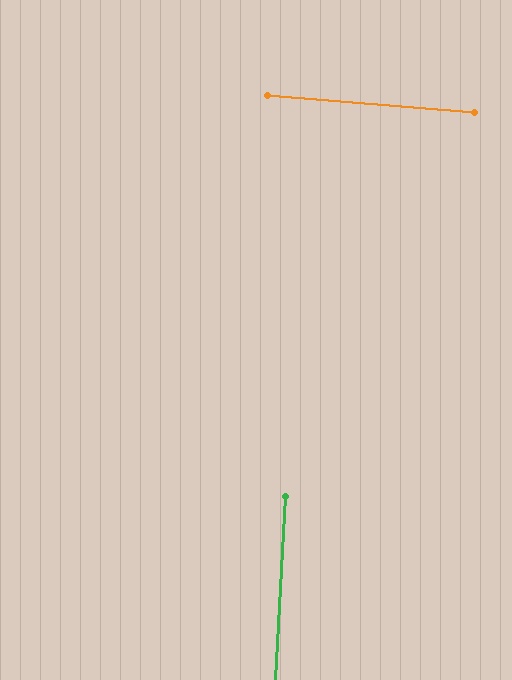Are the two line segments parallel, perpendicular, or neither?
Perpendicular — they meet at approximately 89°.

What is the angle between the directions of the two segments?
Approximately 89 degrees.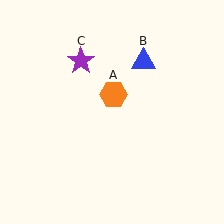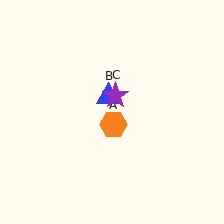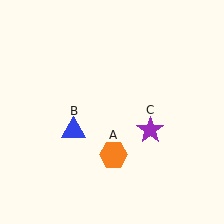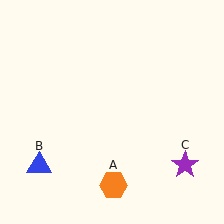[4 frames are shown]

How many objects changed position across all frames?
3 objects changed position: orange hexagon (object A), blue triangle (object B), purple star (object C).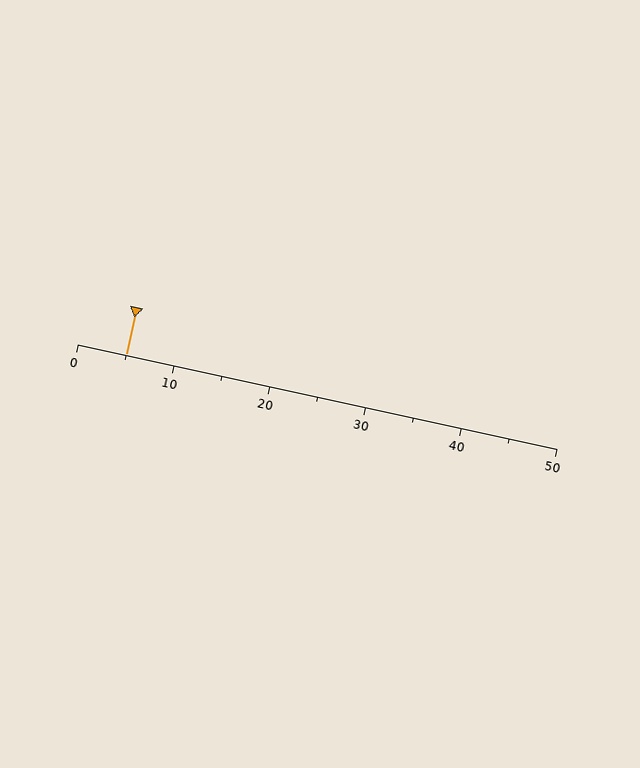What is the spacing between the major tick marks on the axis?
The major ticks are spaced 10 apart.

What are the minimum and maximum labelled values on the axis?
The axis runs from 0 to 50.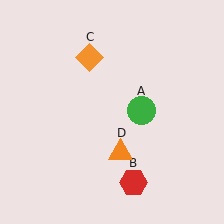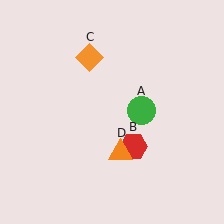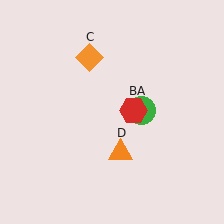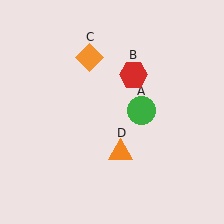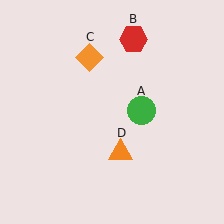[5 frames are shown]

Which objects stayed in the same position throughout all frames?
Green circle (object A) and orange diamond (object C) and orange triangle (object D) remained stationary.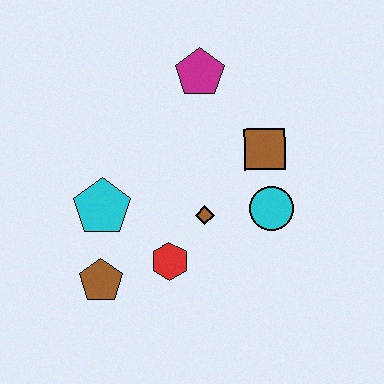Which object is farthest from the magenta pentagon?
The brown pentagon is farthest from the magenta pentagon.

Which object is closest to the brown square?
The cyan circle is closest to the brown square.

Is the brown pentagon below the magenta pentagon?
Yes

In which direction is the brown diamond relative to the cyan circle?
The brown diamond is to the left of the cyan circle.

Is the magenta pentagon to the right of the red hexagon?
Yes